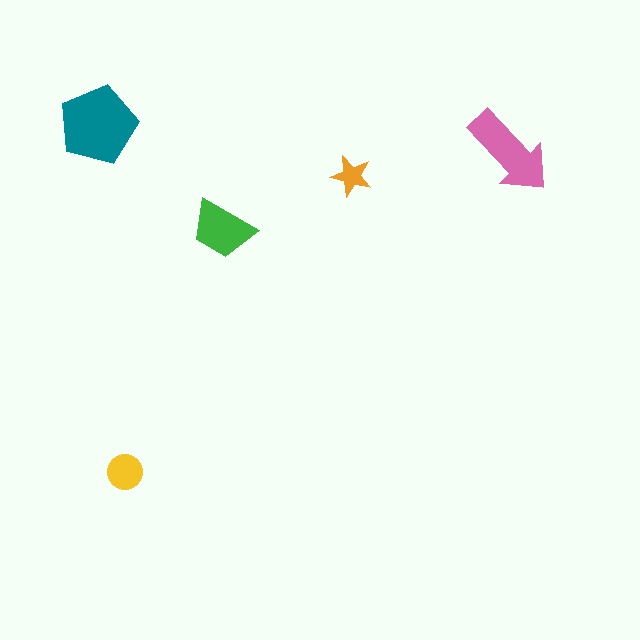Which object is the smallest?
The orange star.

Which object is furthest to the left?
The teal pentagon is leftmost.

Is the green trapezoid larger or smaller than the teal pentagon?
Smaller.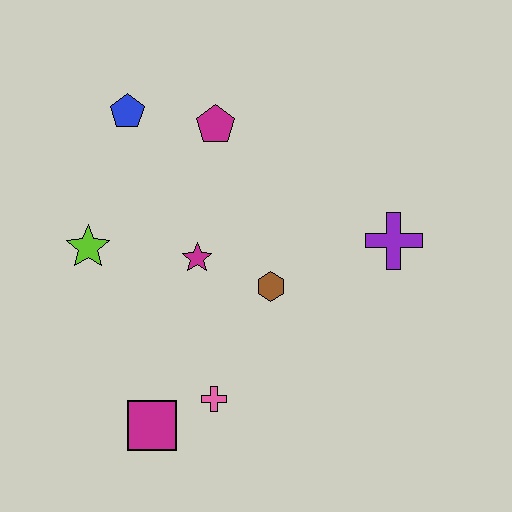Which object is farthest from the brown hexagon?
The blue pentagon is farthest from the brown hexagon.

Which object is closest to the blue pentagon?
The magenta pentagon is closest to the blue pentagon.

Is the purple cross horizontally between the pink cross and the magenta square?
No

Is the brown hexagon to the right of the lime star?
Yes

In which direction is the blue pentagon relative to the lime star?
The blue pentagon is above the lime star.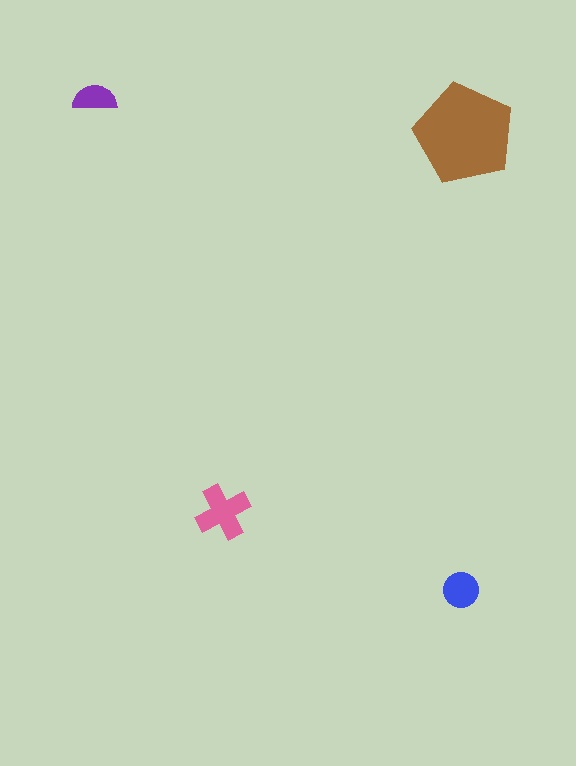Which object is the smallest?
The purple semicircle.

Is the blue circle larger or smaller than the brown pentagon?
Smaller.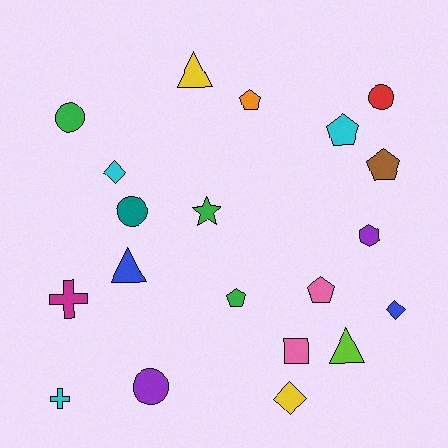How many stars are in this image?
There is 1 star.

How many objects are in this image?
There are 20 objects.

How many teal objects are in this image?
There is 1 teal object.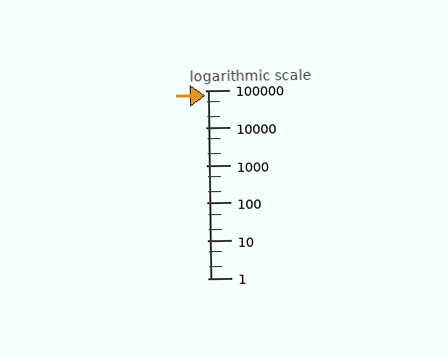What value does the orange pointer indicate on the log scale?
The pointer indicates approximately 70000.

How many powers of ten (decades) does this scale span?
The scale spans 5 decades, from 1 to 100000.